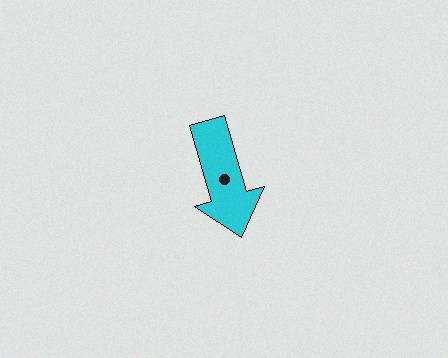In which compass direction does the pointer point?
South.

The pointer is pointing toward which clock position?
Roughly 5 o'clock.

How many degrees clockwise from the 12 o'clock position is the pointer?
Approximately 164 degrees.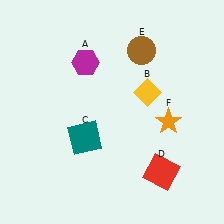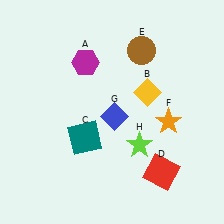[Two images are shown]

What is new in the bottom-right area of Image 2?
A blue diamond (G) was added in the bottom-right area of Image 2.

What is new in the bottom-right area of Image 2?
A lime star (H) was added in the bottom-right area of Image 2.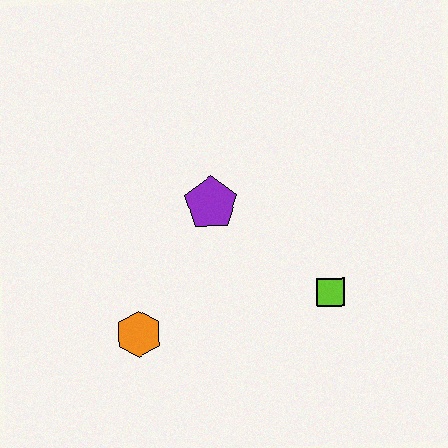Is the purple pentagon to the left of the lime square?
Yes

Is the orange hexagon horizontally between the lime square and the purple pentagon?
No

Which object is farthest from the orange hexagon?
The lime square is farthest from the orange hexagon.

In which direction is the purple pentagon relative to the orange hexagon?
The purple pentagon is above the orange hexagon.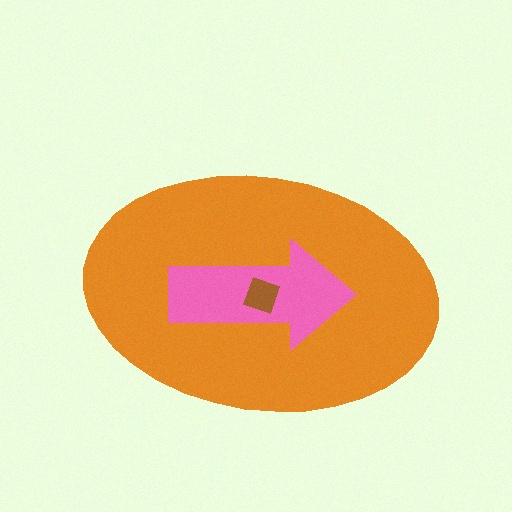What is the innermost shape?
The brown diamond.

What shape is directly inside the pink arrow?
The brown diamond.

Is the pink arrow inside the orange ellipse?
Yes.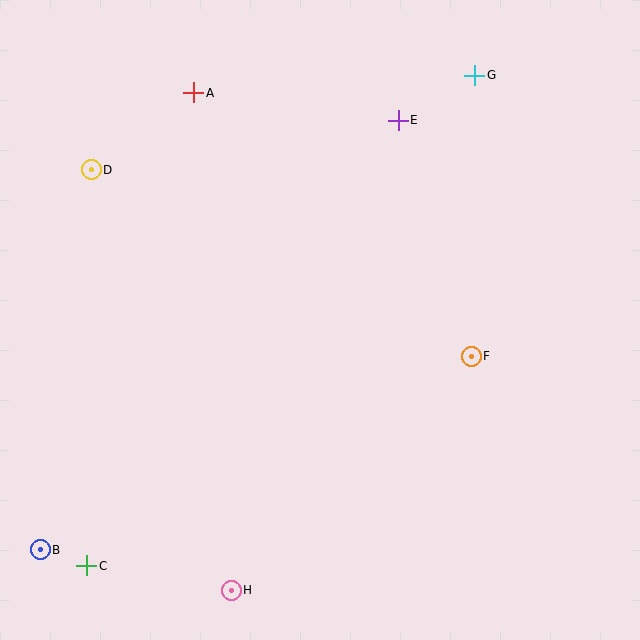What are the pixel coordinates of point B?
Point B is at (40, 550).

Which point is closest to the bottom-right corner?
Point F is closest to the bottom-right corner.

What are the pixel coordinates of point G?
Point G is at (475, 75).